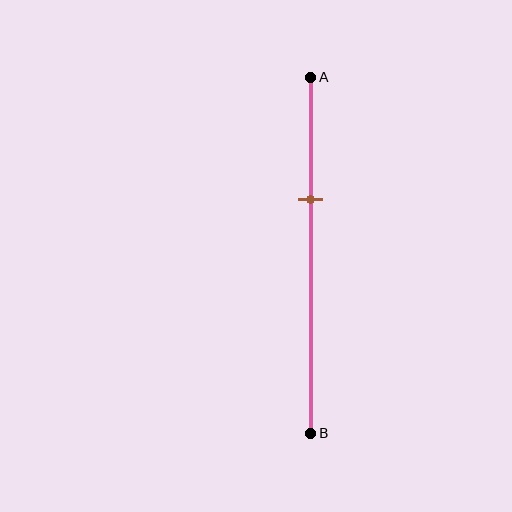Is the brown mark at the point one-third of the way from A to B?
Yes, the mark is approximately at the one-third point.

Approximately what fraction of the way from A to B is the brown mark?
The brown mark is approximately 35% of the way from A to B.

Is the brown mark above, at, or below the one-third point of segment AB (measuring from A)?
The brown mark is approximately at the one-third point of segment AB.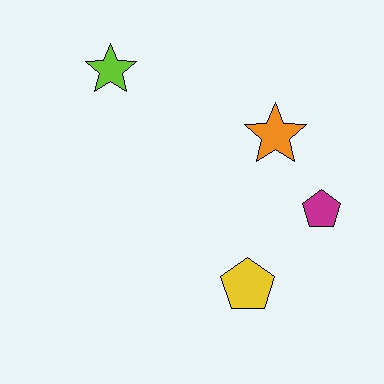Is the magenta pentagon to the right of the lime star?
Yes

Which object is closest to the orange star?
The magenta pentagon is closest to the orange star.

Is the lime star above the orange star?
Yes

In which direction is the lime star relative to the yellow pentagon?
The lime star is above the yellow pentagon.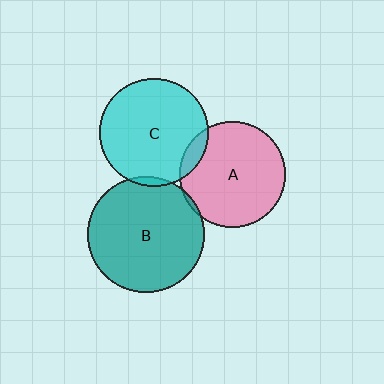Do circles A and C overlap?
Yes.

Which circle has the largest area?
Circle B (teal).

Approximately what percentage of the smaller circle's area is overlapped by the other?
Approximately 10%.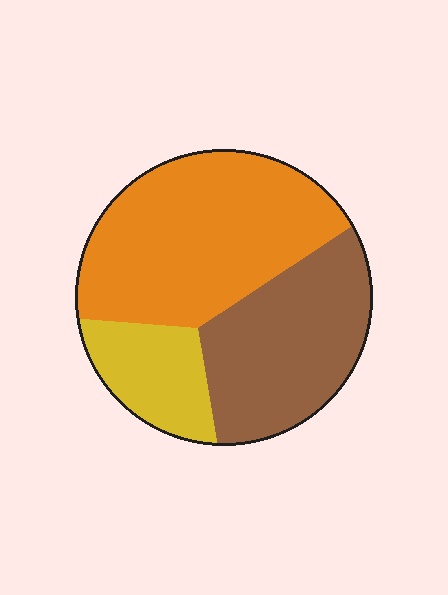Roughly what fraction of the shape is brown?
Brown covers around 35% of the shape.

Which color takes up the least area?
Yellow, at roughly 15%.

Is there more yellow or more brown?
Brown.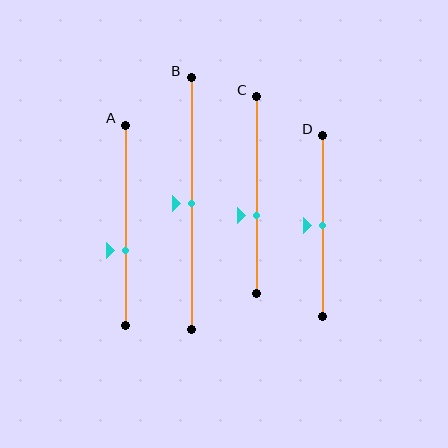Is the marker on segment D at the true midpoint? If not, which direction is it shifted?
Yes, the marker on segment D is at the true midpoint.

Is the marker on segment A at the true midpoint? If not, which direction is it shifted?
No, the marker on segment A is shifted downward by about 13% of the segment length.